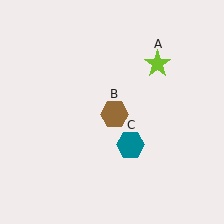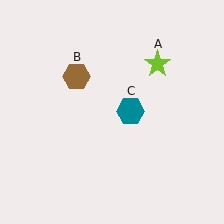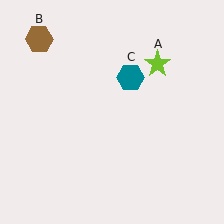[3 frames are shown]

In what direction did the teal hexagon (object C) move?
The teal hexagon (object C) moved up.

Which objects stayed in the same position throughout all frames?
Lime star (object A) remained stationary.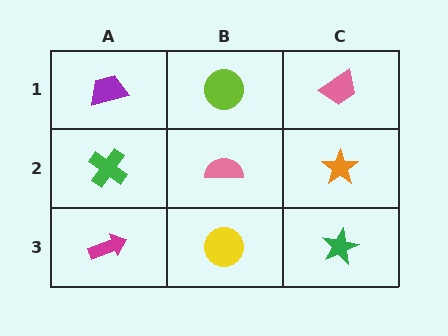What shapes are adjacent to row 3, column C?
An orange star (row 2, column C), a yellow circle (row 3, column B).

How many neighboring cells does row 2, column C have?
3.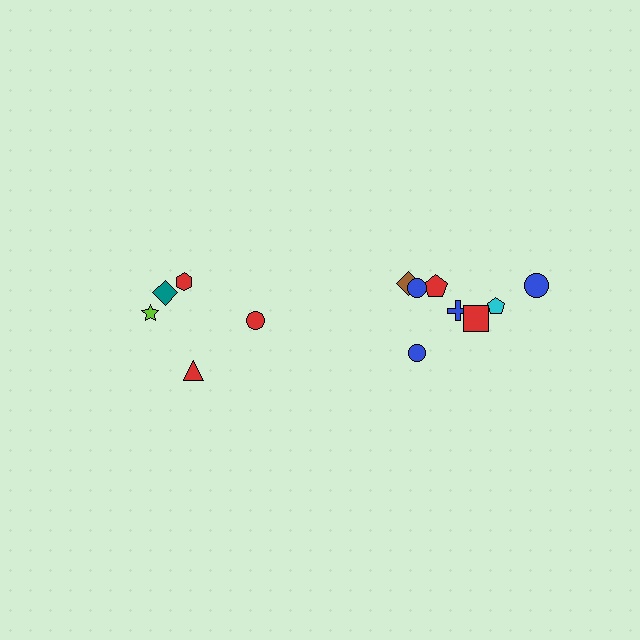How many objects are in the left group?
There are 5 objects.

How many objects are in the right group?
There are 8 objects.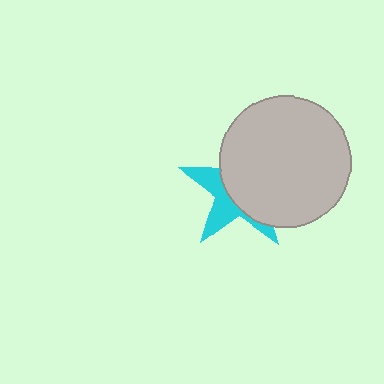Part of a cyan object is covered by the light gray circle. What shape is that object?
It is a star.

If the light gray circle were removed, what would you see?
You would see the complete cyan star.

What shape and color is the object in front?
The object in front is a light gray circle.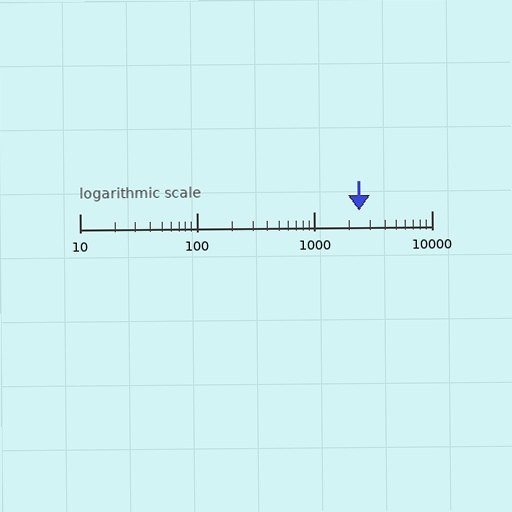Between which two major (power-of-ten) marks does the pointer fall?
The pointer is between 1000 and 10000.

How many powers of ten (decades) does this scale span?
The scale spans 3 decades, from 10 to 10000.